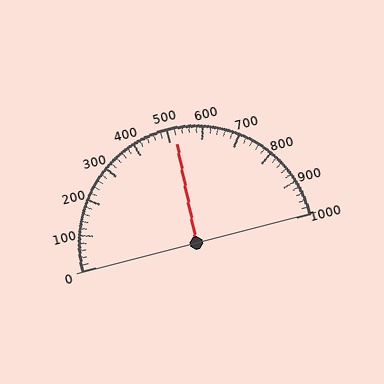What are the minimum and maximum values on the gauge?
The gauge ranges from 0 to 1000.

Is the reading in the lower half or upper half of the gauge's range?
The reading is in the upper half of the range (0 to 1000).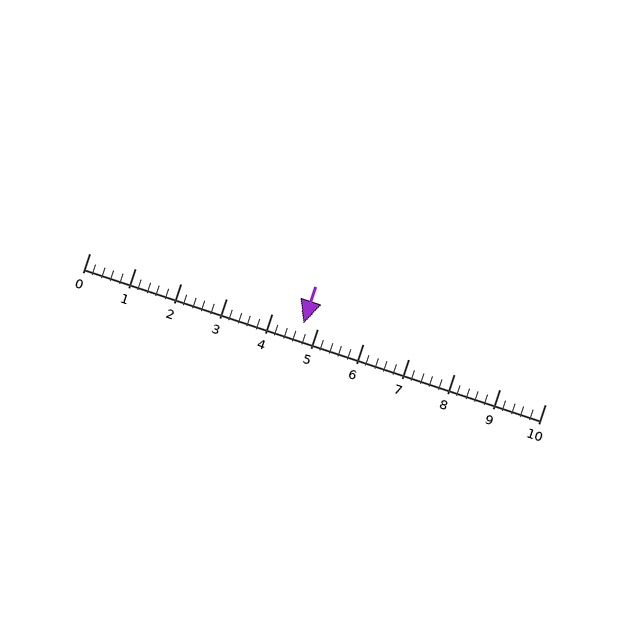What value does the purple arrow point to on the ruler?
The purple arrow points to approximately 4.7.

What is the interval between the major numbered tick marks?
The major tick marks are spaced 1 units apart.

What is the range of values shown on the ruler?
The ruler shows values from 0 to 10.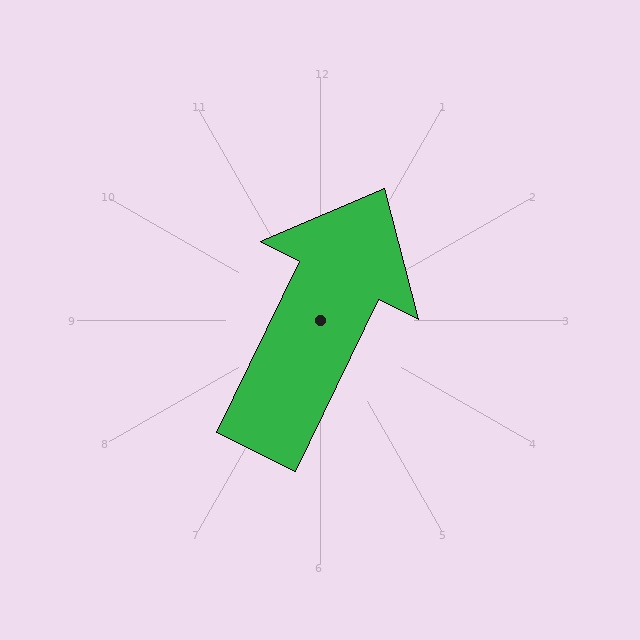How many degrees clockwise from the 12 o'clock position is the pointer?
Approximately 26 degrees.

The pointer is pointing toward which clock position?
Roughly 1 o'clock.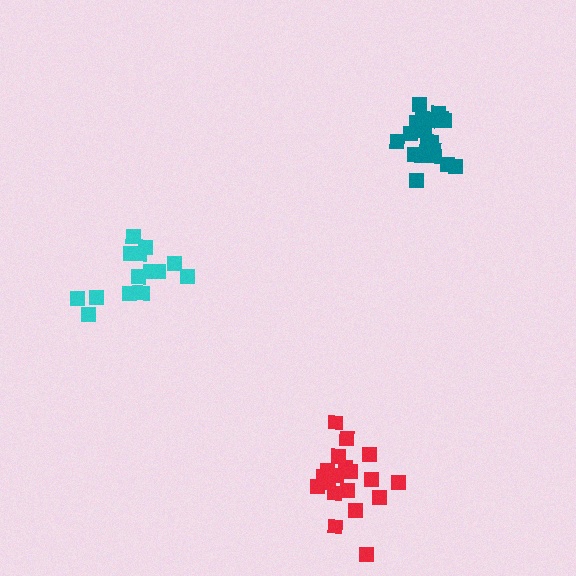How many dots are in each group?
Group 1: 15 dots, Group 2: 19 dots, Group 3: 20 dots (54 total).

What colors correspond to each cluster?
The clusters are colored: cyan, red, teal.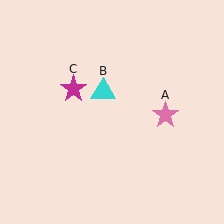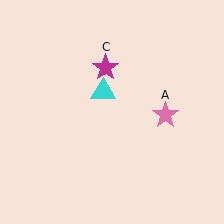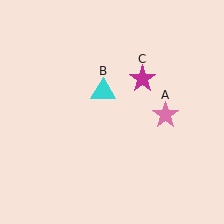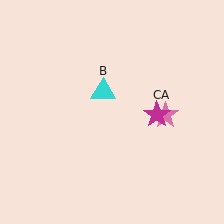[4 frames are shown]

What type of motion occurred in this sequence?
The magenta star (object C) rotated clockwise around the center of the scene.